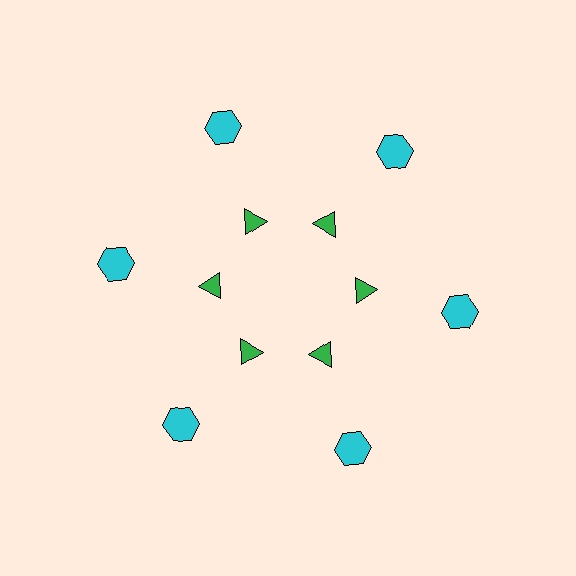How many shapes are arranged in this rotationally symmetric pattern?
There are 12 shapes, arranged in 6 groups of 2.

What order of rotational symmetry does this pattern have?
This pattern has 6-fold rotational symmetry.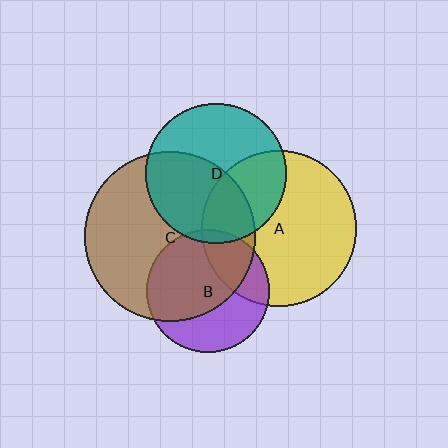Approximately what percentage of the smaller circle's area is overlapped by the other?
Approximately 45%.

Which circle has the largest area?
Circle C (brown).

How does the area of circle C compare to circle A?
Approximately 1.2 times.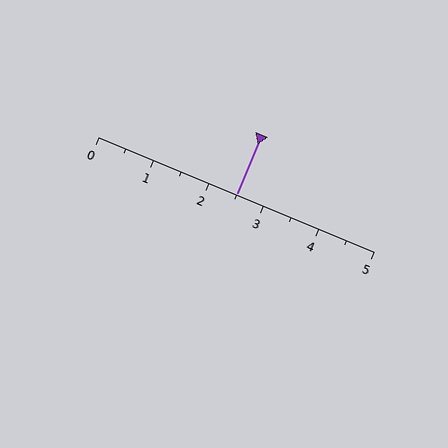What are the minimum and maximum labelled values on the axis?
The axis runs from 0 to 5.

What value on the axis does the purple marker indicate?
The marker indicates approximately 2.5.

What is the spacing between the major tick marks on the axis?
The major ticks are spaced 1 apart.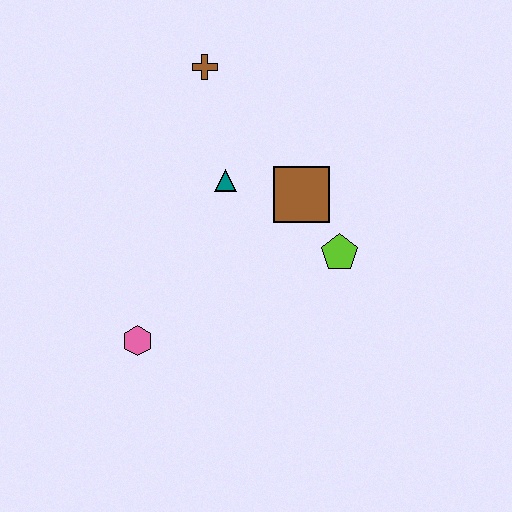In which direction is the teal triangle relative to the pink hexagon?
The teal triangle is above the pink hexagon.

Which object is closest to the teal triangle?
The brown square is closest to the teal triangle.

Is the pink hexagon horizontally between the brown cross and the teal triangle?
No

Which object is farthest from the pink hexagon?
The brown cross is farthest from the pink hexagon.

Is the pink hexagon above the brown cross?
No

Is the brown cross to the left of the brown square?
Yes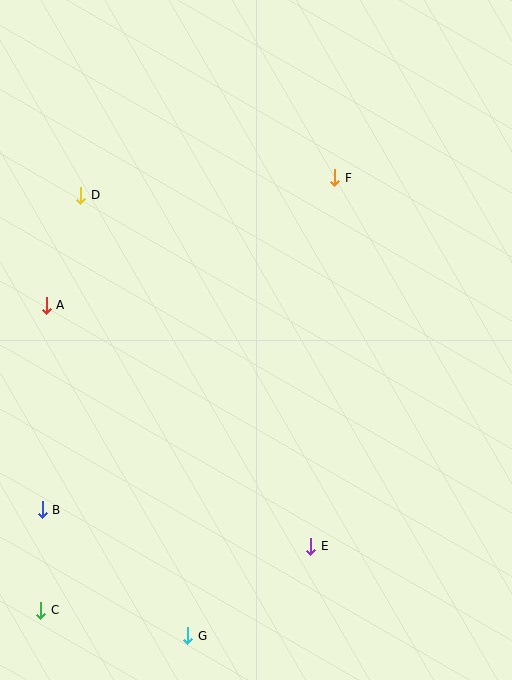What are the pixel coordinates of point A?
Point A is at (46, 305).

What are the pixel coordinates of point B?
Point B is at (42, 510).